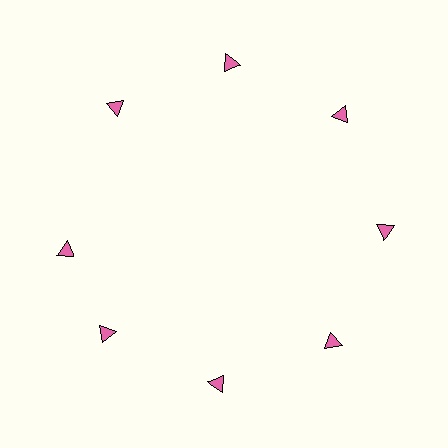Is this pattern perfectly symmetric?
No. The 8 pink triangles are arranged in a ring, but one element near the 9 o'clock position is rotated out of alignment along the ring, breaking the 8-fold rotational symmetry.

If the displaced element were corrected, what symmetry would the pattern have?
It would have 8-fold rotational symmetry — the pattern would map onto itself every 45 degrees.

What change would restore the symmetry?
The symmetry would be restored by rotating it back into even spacing with its neighbors so that all 8 triangles sit at equal angles and equal distance from the center.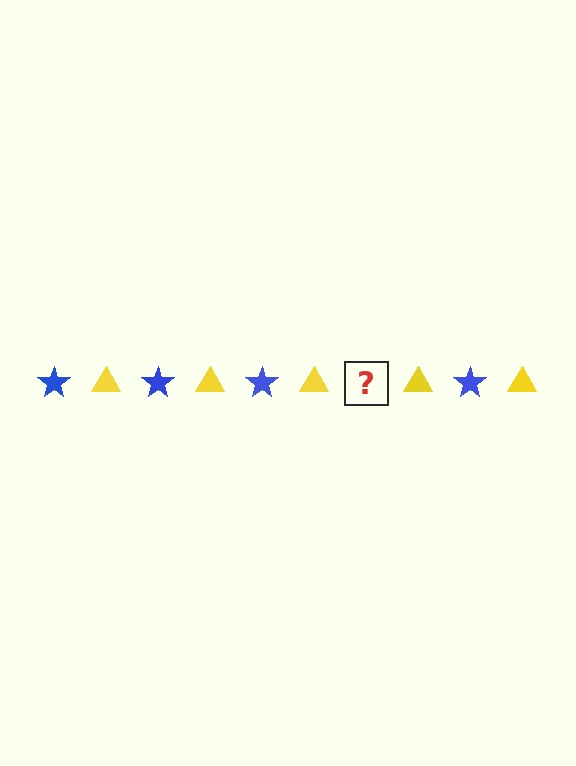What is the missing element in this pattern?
The missing element is a blue star.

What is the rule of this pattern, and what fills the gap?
The rule is that the pattern alternates between blue star and yellow triangle. The gap should be filled with a blue star.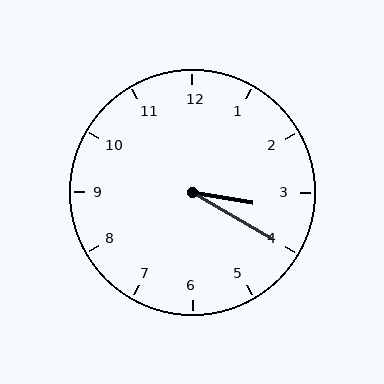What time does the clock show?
3:20.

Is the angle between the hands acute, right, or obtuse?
It is acute.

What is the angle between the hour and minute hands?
Approximately 20 degrees.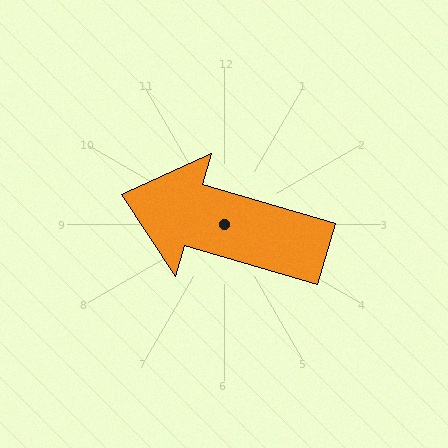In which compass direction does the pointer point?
West.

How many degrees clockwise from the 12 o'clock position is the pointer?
Approximately 286 degrees.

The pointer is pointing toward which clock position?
Roughly 10 o'clock.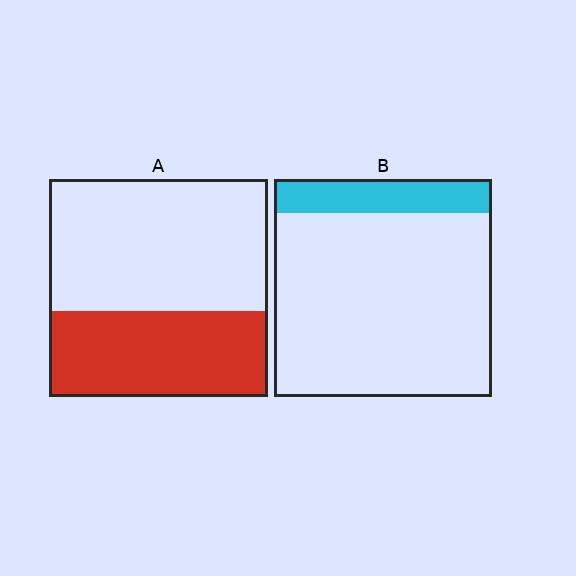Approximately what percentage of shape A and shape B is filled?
A is approximately 40% and B is approximately 15%.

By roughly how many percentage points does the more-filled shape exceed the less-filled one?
By roughly 25 percentage points (A over B).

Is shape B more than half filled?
No.